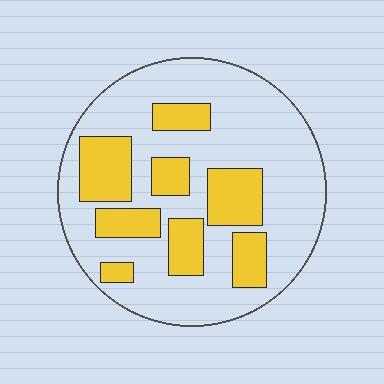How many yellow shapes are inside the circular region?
8.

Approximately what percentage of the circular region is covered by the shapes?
Approximately 30%.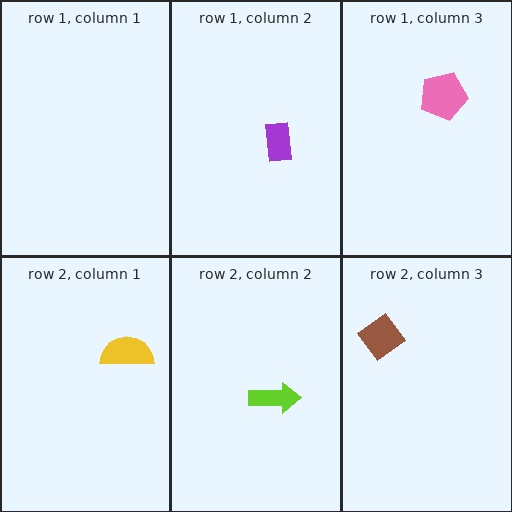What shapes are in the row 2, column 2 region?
The lime arrow.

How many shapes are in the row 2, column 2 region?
1.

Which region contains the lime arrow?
The row 2, column 2 region.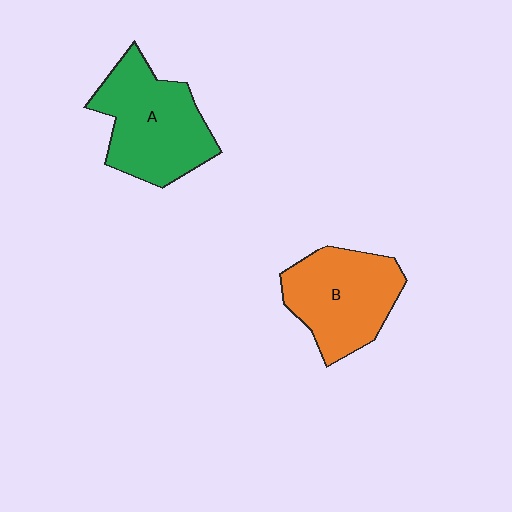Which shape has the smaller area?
Shape B (orange).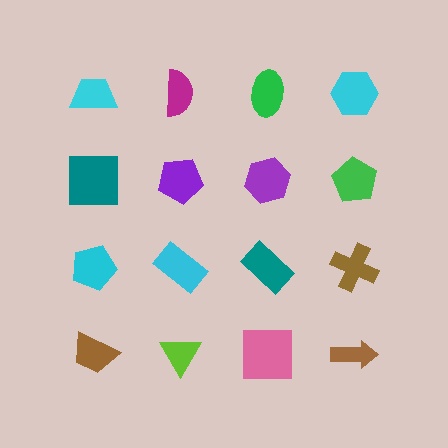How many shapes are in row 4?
4 shapes.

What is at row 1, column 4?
A cyan hexagon.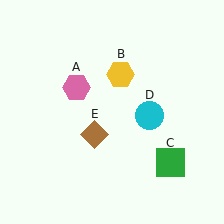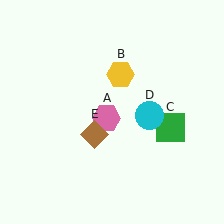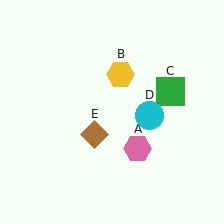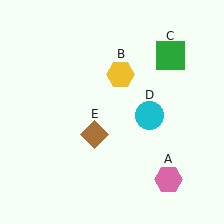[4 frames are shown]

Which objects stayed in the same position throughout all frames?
Yellow hexagon (object B) and cyan circle (object D) and brown diamond (object E) remained stationary.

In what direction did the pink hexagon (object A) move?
The pink hexagon (object A) moved down and to the right.